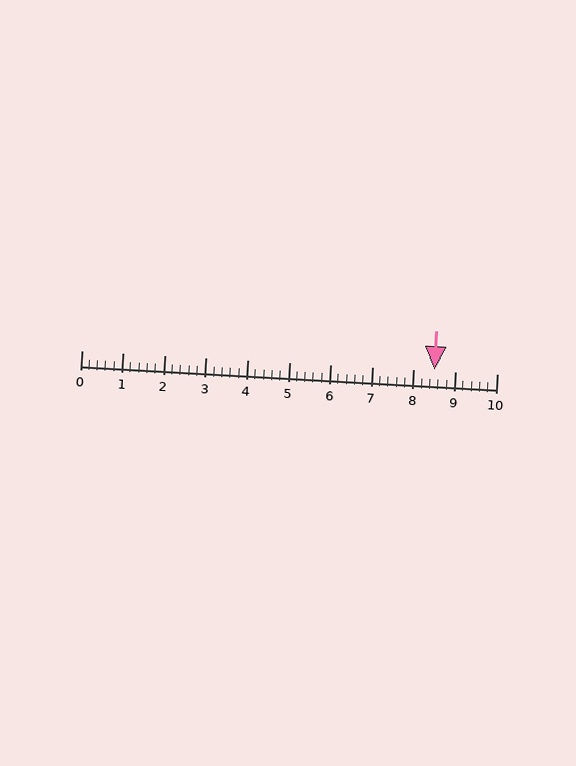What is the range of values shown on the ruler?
The ruler shows values from 0 to 10.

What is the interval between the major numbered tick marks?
The major tick marks are spaced 1 units apart.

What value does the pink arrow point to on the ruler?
The pink arrow points to approximately 8.5.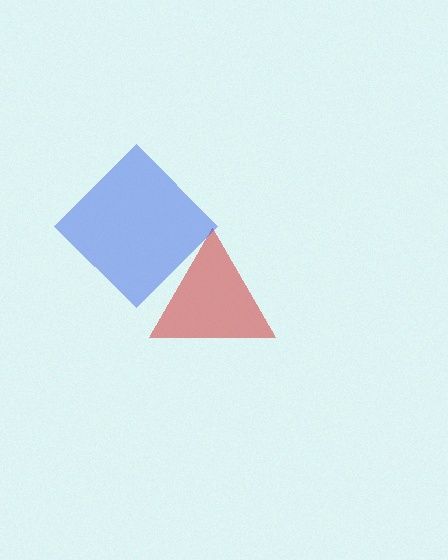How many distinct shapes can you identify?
There are 2 distinct shapes: a red triangle, a blue diamond.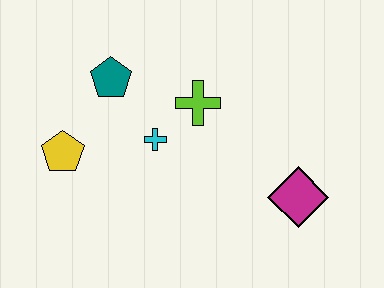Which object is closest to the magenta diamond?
The lime cross is closest to the magenta diamond.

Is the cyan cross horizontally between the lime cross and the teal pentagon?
Yes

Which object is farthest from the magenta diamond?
The yellow pentagon is farthest from the magenta diamond.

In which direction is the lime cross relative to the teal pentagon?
The lime cross is to the right of the teal pentagon.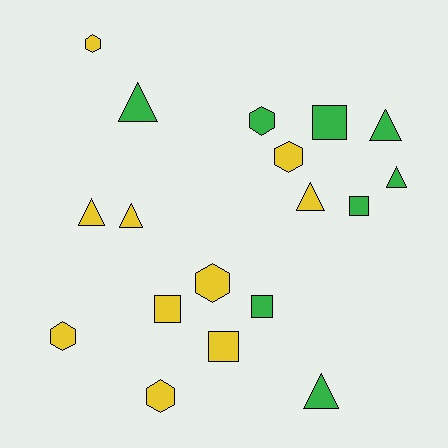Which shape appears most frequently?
Triangle, with 7 objects.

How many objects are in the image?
There are 18 objects.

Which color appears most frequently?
Yellow, with 10 objects.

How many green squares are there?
There are 3 green squares.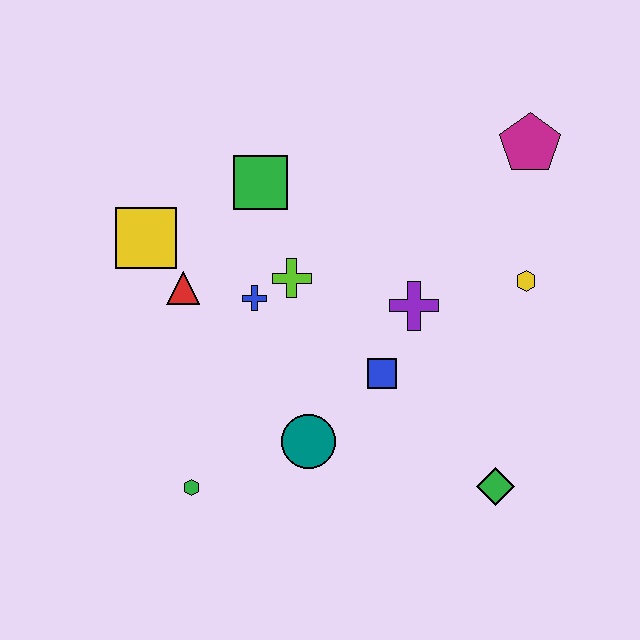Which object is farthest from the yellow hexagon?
The green hexagon is farthest from the yellow hexagon.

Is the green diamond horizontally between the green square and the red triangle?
No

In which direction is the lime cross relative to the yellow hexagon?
The lime cross is to the left of the yellow hexagon.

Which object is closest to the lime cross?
The blue cross is closest to the lime cross.